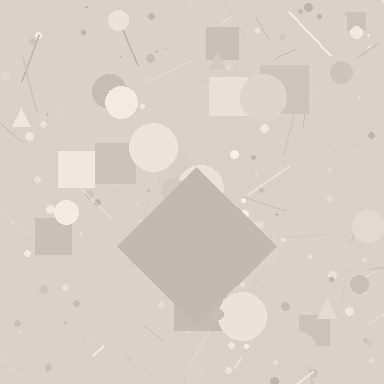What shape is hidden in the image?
A diamond is hidden in the image.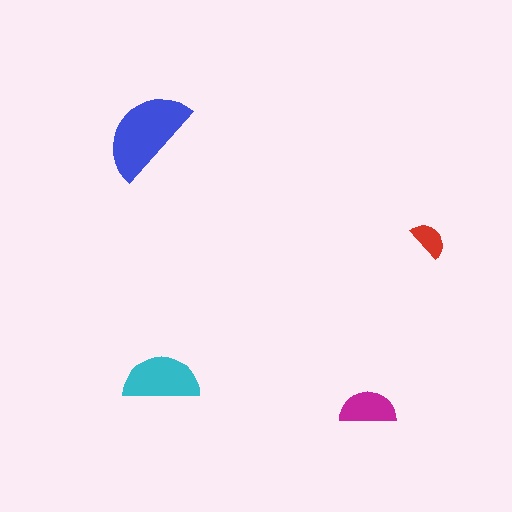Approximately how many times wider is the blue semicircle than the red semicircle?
About 2.5 times wider.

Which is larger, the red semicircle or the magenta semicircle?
The magenta one.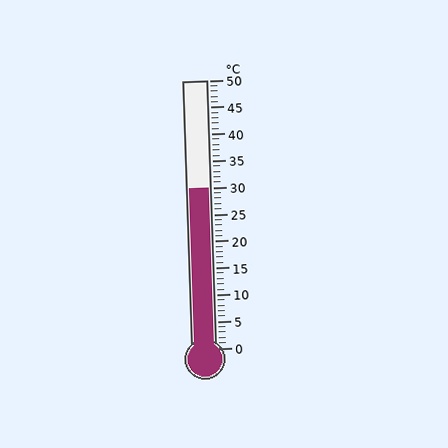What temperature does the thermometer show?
The thermometer shows approximately 30°C.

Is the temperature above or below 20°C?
The temperature is above 20°C.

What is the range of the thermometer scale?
The thermometer scale ranges from 0°C to 50°C.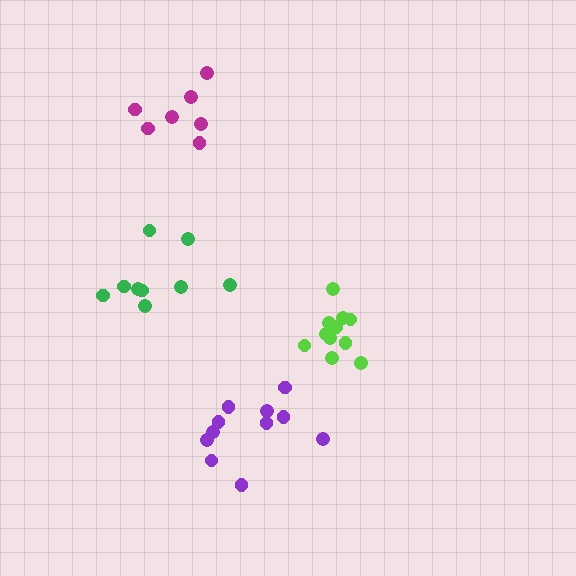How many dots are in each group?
Group 1: 7 dots, Group 2: 11 dots, Group 3: 9 dots, Group 4: 11 dots (38 total).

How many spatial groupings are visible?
There are 4 spatial groupings.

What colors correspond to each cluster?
The clusters are colored: magenta, lime, green, purple.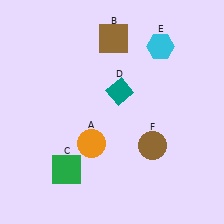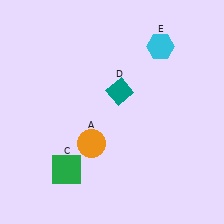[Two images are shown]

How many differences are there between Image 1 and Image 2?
There are 2 differences between the two images.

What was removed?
The brown circle (F), the brown square (B) were removed in Image 2.